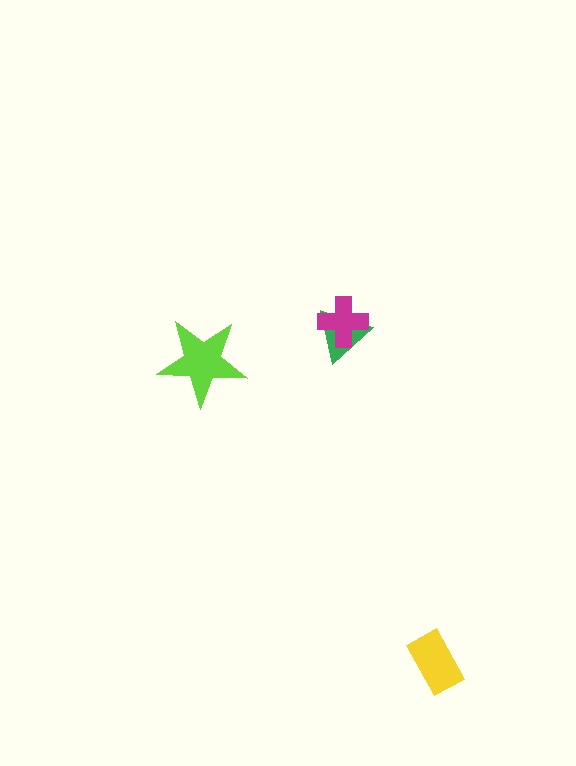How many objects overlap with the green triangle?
1 object overlaps with the green triangle.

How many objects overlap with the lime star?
0 objects overlap with the lime star.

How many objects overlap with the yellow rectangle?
0 objects overlap with the yellow rectangle.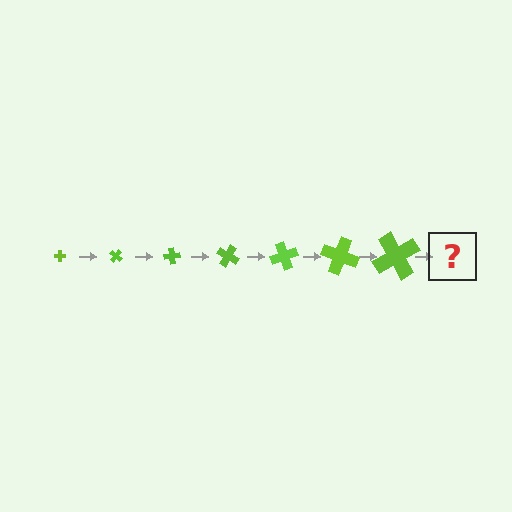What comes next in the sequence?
The next element should be a cross, larger than the previous one and rotated 280 degrees from the start.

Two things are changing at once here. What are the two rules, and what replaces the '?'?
The two rules are that the cross grows larger each step and it rotates 40 degrees each step. The '?' should be a cross, larger than the previous one and rotated 280 degrees from the start.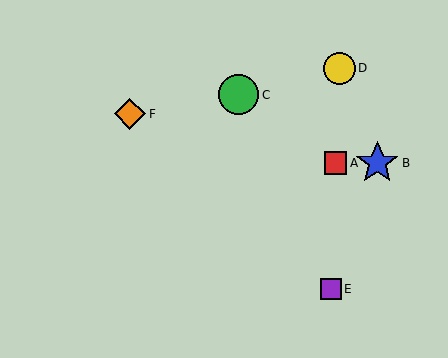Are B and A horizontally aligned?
Yes, both are at y≈163.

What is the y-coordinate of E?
Object E is at y≈289.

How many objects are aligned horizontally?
2 objects (A, B) are aligned horizontally.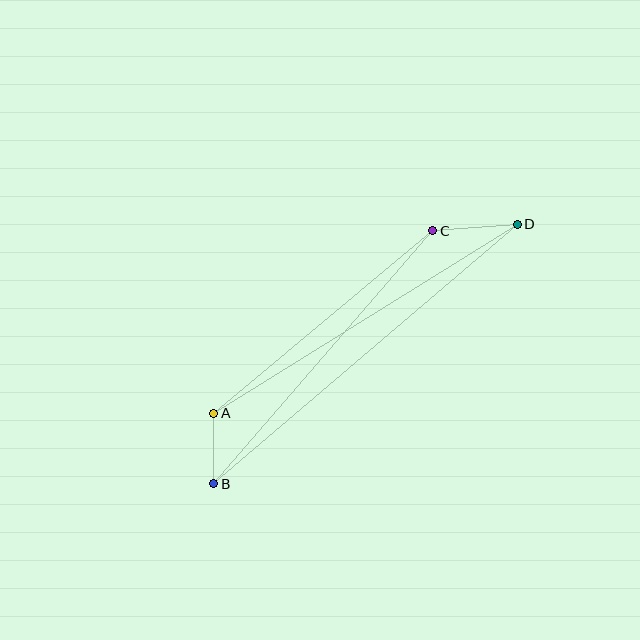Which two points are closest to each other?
Points A and B are closest to each other.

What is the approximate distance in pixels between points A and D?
The distance between A and D is approximately 358 pixels.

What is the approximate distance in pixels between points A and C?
The distance between A and C is approximately 285 pixels.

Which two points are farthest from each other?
Points B and D are farthest from each other.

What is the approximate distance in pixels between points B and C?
The distance between B and C is approximately 335 pixels.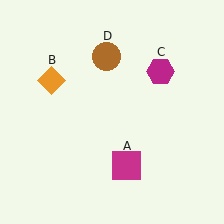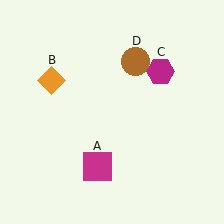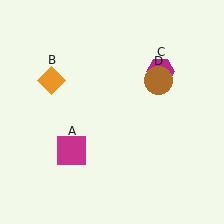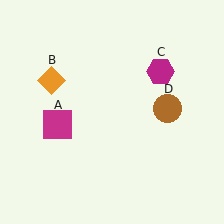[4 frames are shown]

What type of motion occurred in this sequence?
The magenta square (object A), brown circle (object D) rotated clockwise around the center of the scene.